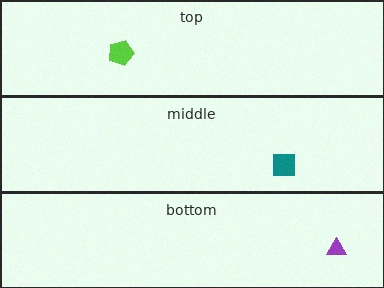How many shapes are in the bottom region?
1.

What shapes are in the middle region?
The teal square.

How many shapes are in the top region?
1.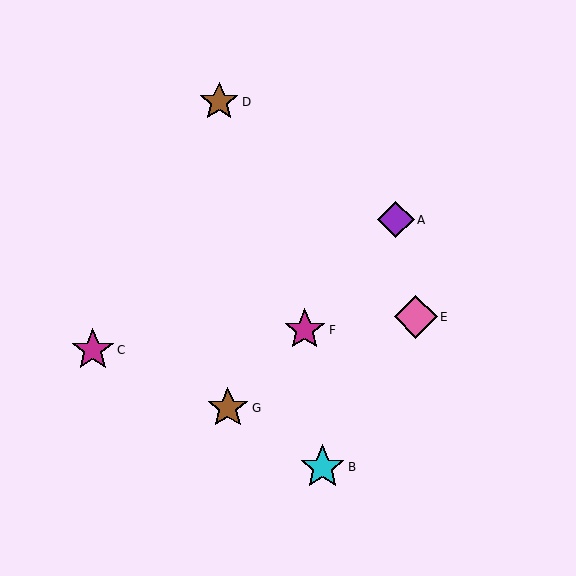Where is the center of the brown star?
The center of the brown star is at (219, 102).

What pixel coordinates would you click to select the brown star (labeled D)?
Click at (219, 102) to select the brown star D.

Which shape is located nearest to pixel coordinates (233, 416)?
The brown star (labeled G) at (228, 408) is nearest to that location.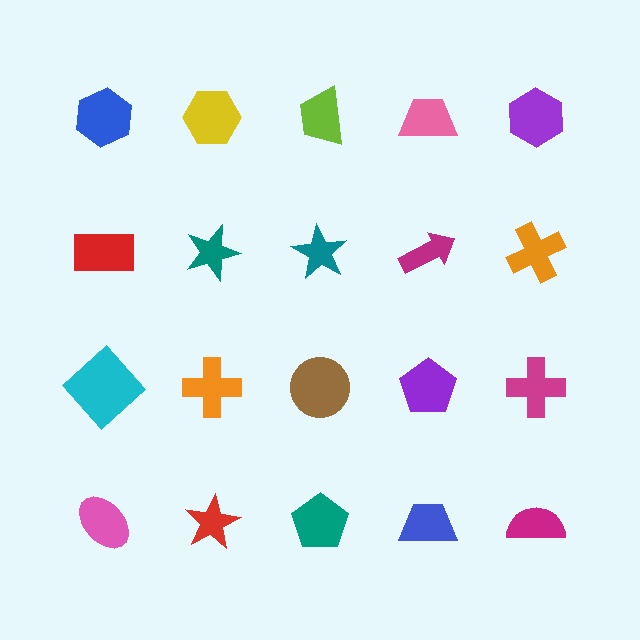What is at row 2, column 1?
A red rectangle.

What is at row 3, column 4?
A purple pentagon.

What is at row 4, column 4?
A blue trapezoid.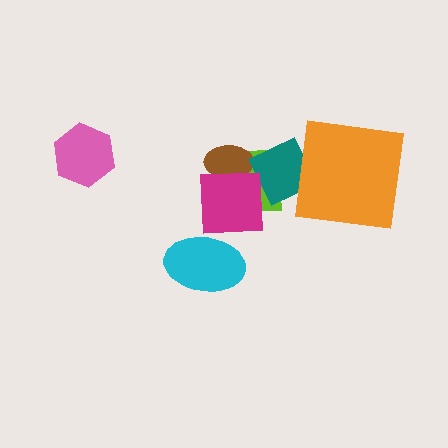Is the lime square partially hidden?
Yes, it is partially covered by another shape.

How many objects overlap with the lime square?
3 objects overlap with the lime square.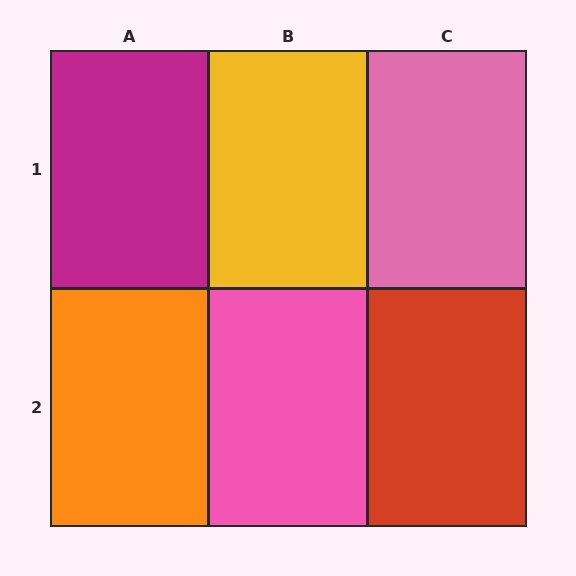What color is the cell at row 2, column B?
Pink.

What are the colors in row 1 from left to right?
Magenta, yellow, pink.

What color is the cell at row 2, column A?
Orange.